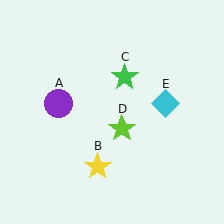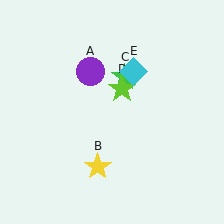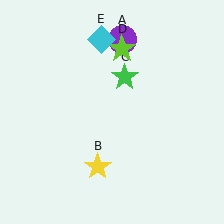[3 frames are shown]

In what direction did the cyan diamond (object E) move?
The cyan diamond (object E) moved up and to the left.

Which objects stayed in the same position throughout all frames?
Yellow star (object B) and green star (object C) remained stationary.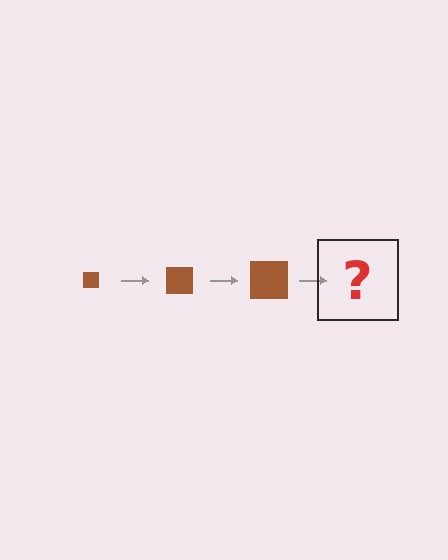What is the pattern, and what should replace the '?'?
The pattern is that the square gets progressively larger each step. The '?' should be a brown square, larger than the previous one.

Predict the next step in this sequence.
The next step is a brown square, larger than the previous one.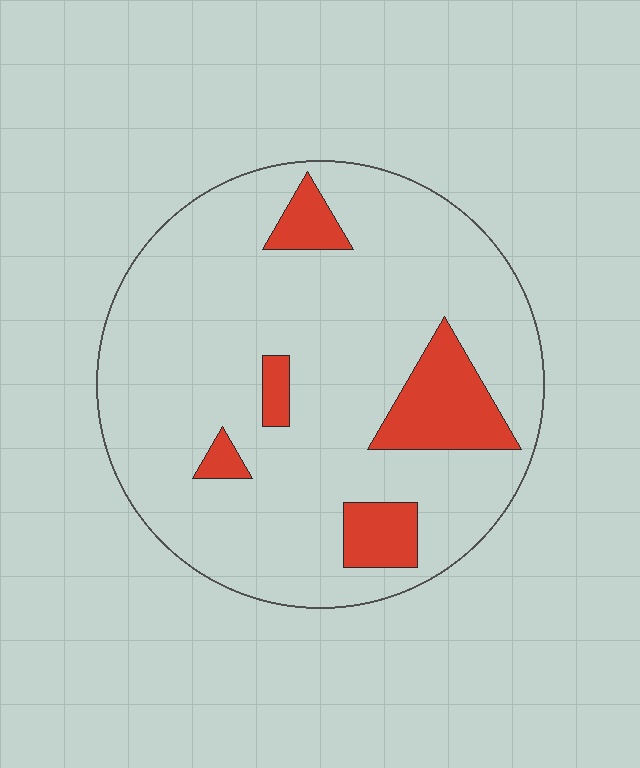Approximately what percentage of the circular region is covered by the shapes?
Approximately 15%.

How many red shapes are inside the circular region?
5.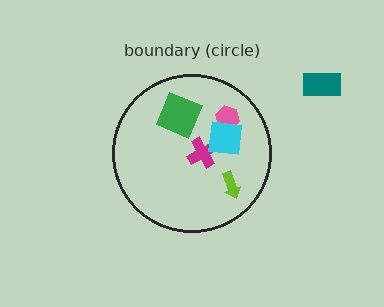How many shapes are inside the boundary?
5 inside, 1 outside.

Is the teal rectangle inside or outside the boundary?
Outside.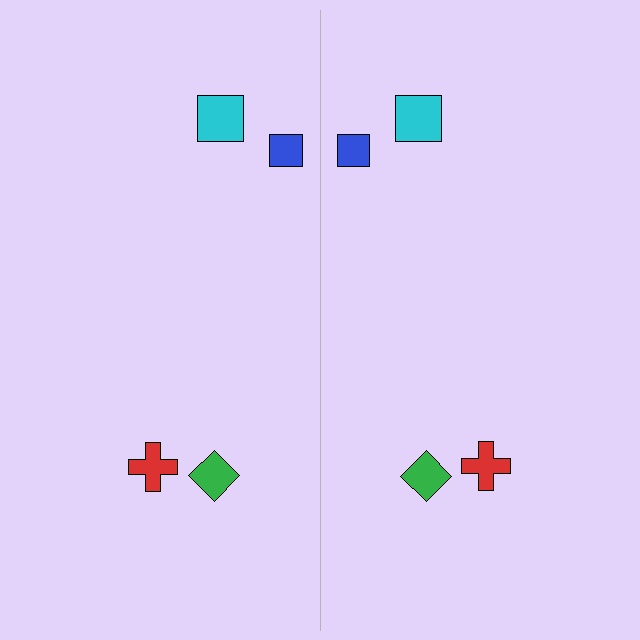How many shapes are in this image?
There are 8 shapes in this image.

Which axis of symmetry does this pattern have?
The pattern has a vertical axis of symmetry running through the center of the image.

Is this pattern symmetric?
Yes, this pattern has bilateral (reflection) symmetry.